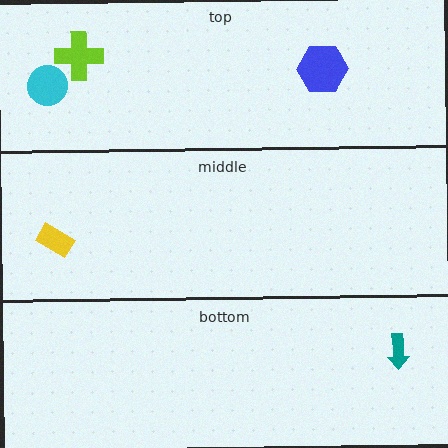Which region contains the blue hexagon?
The top region.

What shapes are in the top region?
The lime cross, the blue hexagon, the cyan circle.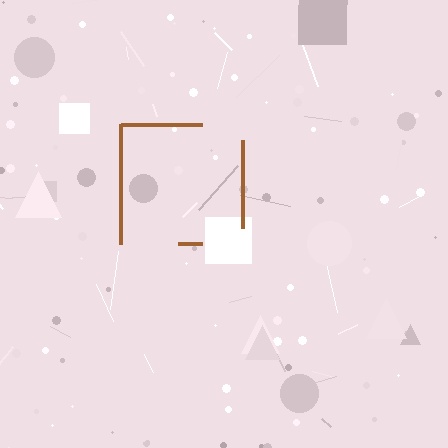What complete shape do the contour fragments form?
The contour fragments form a square.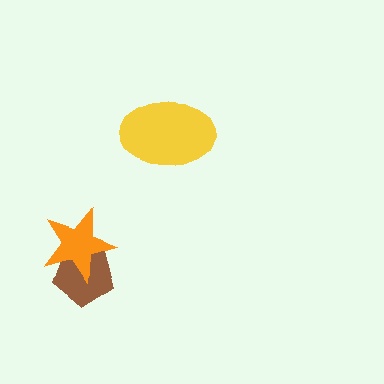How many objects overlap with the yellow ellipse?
0 objects overlap with the yellow ellipse.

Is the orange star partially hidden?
No, no other shape covers it.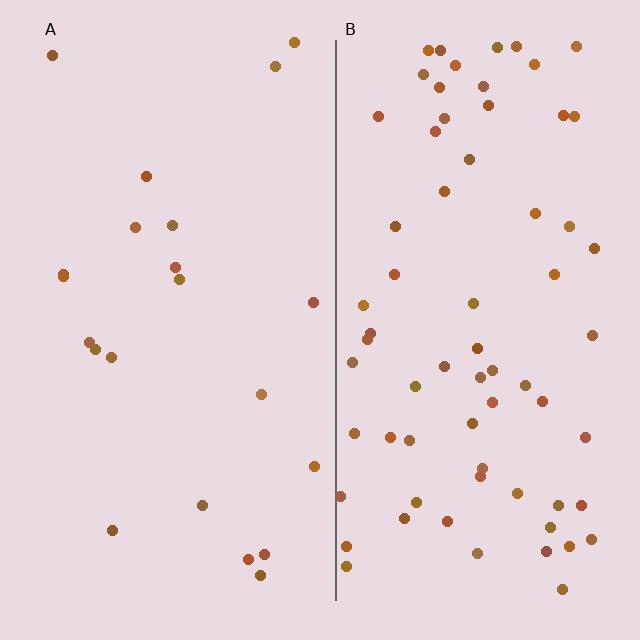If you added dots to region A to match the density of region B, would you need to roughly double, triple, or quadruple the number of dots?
Approximately triple.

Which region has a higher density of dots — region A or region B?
B (the right).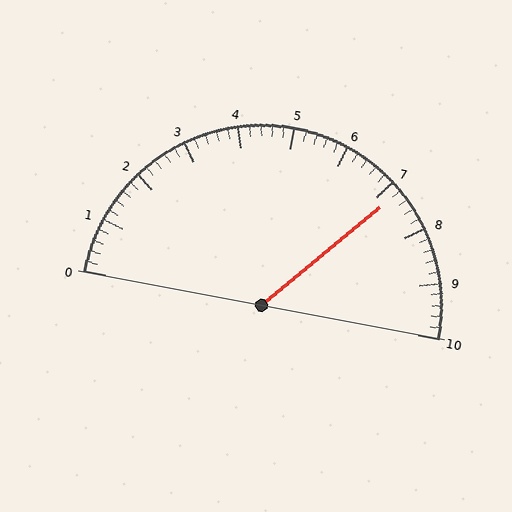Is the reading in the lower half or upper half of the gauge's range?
The reading is in the upper half of the range (0 to 10).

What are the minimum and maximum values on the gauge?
The gauge ranges from 0 to 10.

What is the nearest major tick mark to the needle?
The nearest major tick mark is 7.